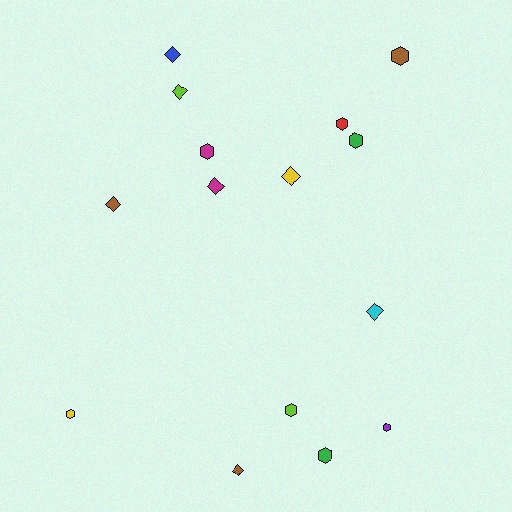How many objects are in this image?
There are 15 objects.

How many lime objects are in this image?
There are 2 lime objects.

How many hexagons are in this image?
There are 8 hexagons.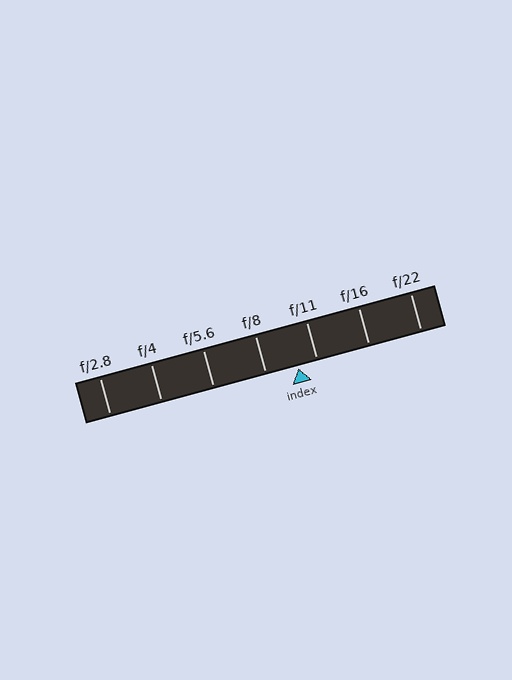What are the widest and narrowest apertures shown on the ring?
The widest aperture shown is f/2.8 and the narrowest is f/22.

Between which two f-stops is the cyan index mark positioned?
The index mark is between f/8 and f/11.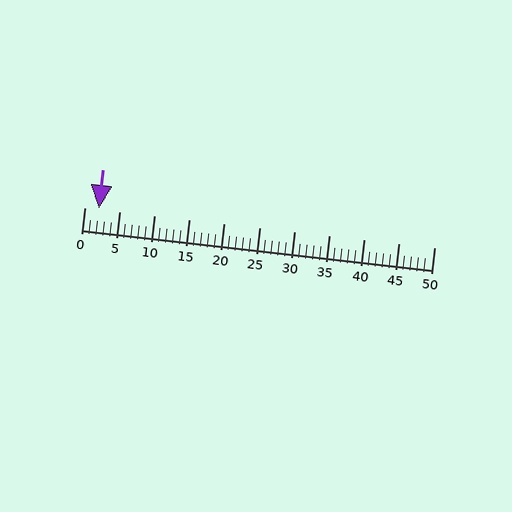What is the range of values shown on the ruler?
The ruler shows values from 0 to 50.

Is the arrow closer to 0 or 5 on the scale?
The arrow is closer to 0.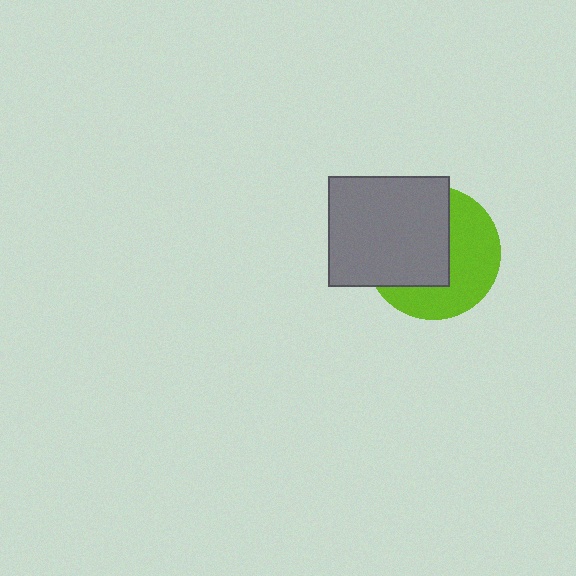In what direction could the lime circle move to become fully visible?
The lime circle could move right. That would shift it out from behind the gray rectangle entirely.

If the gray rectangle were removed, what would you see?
You would see the complete lime circle.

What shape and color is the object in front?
The object in front is a gray rectangle.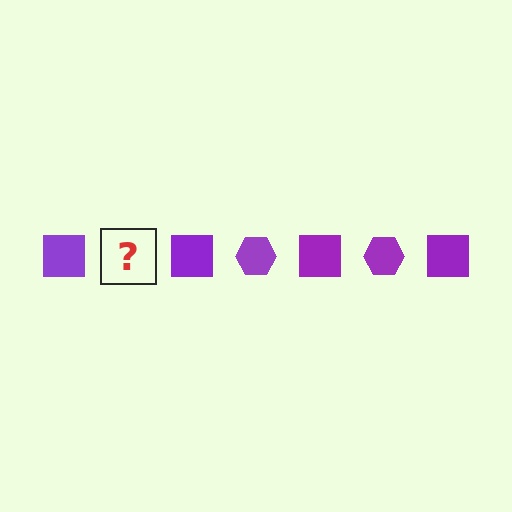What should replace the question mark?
The question mark should be replaced with a purple hexagon.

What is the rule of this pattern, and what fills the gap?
The rule is that the pattern cycles through square, hexagon shapes in purple. The gap should be filled with a purple hexagon.